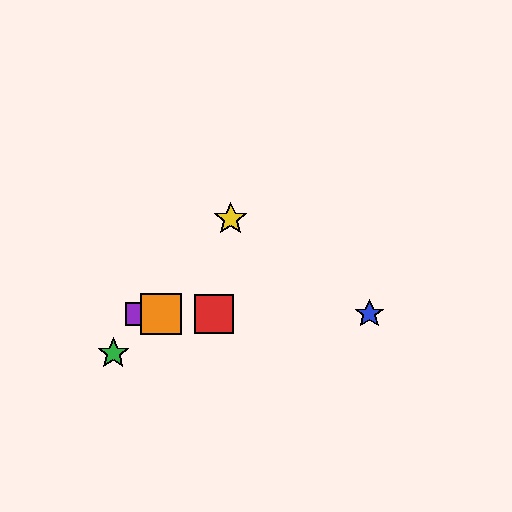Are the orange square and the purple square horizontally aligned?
Yes, both are at y≈314.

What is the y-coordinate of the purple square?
The purple square is at y≈314.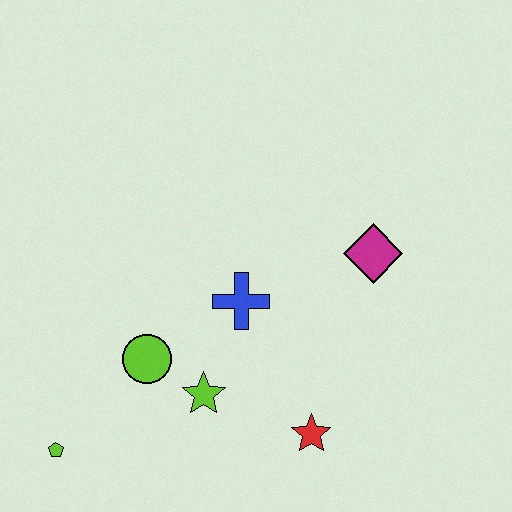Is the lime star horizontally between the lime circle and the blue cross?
Yes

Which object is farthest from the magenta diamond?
The lime pentagon is farthest from the magenta diamond.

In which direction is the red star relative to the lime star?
The red star is to the right of the lime star.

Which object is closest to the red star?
The lime star is closest to the red star.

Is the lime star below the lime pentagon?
No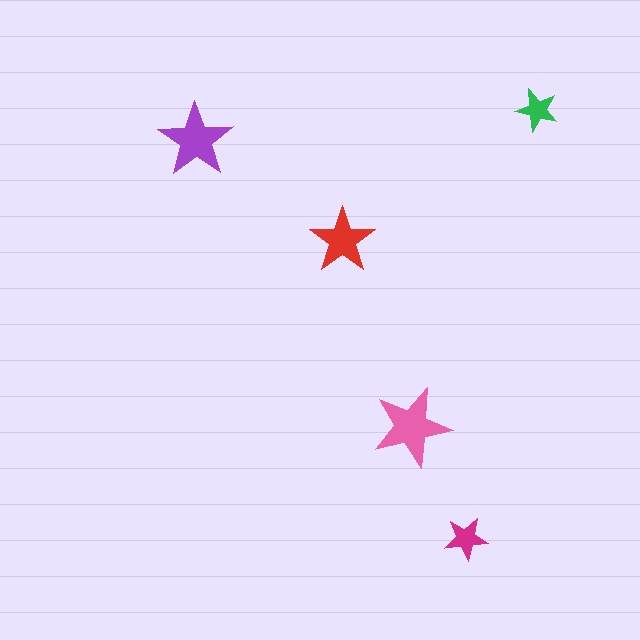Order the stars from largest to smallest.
the pink one, the purple one, the red one, the magenta one, the green one.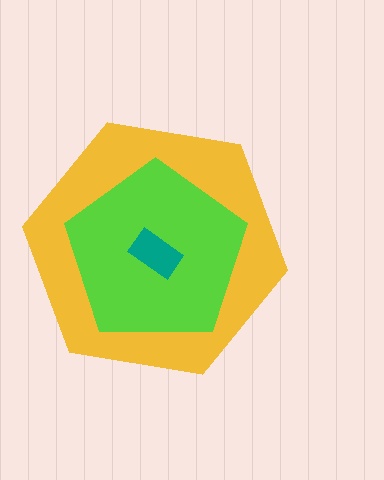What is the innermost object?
The teal rectangle.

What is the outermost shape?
The yellow hexagon.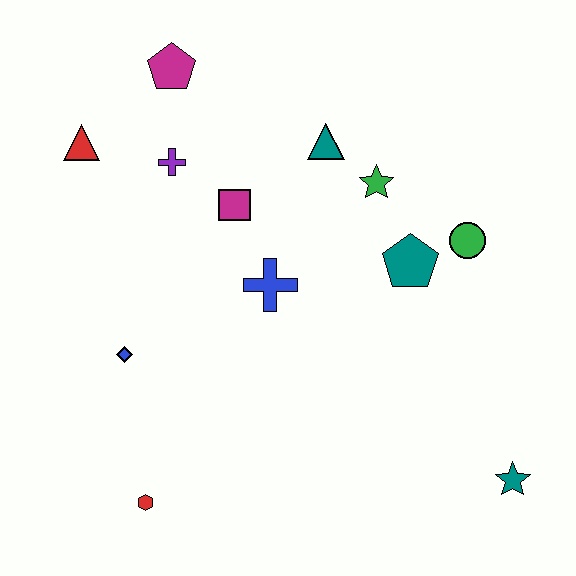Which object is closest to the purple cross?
The magenta square is closest to the purple cross.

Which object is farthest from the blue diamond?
The teal star is farthest from the blue diamond.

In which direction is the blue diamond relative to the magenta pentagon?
The blue diamond is below the magenta pentagon.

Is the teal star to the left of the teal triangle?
No